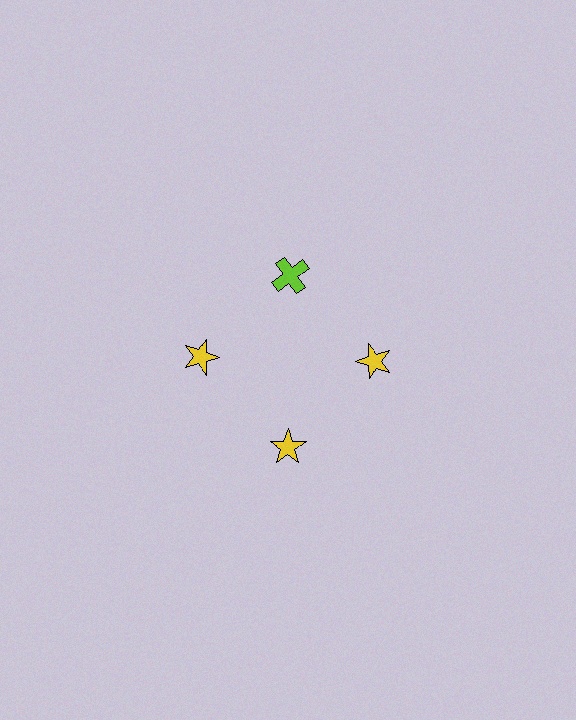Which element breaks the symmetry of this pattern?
The lime cross at roughly the 12 o'clock position breaks the symmetry. All other shapes are yellow stars.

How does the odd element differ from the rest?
It differs in both color (lime instead of yellow) and shape (cross instead of star).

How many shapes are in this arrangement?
There are 4 shapes arranged in a ring pattern.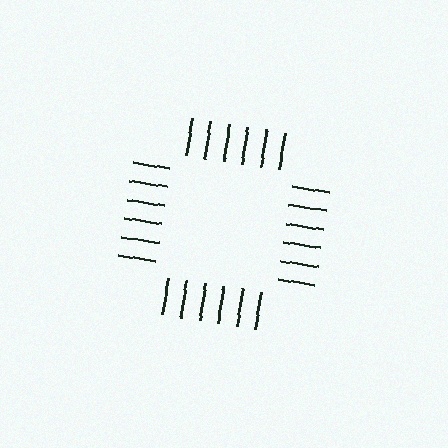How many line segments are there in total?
24 — 6 along each of the 4 edges.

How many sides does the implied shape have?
4 sides — the line-ends trace a square.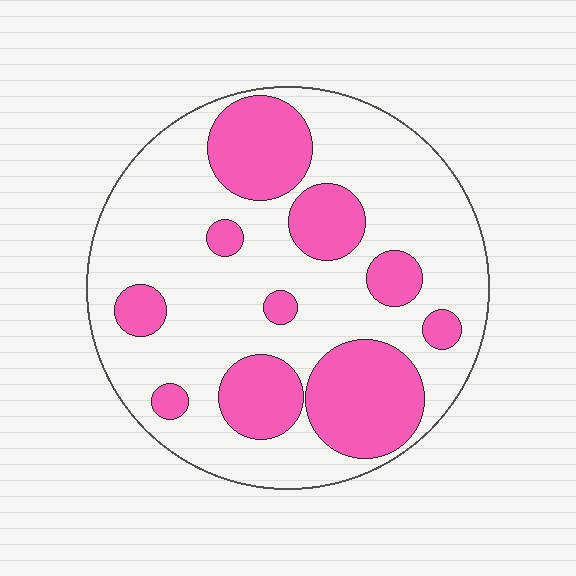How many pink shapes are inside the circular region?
10.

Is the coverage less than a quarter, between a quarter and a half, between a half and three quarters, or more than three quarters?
Between a quarter and a half.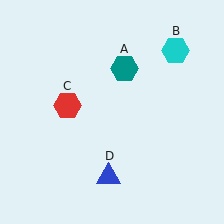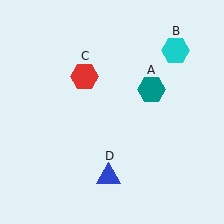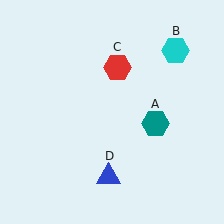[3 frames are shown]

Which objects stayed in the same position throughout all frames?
Cyan hexagon (object B) and blue triangle (object D) remained stationary.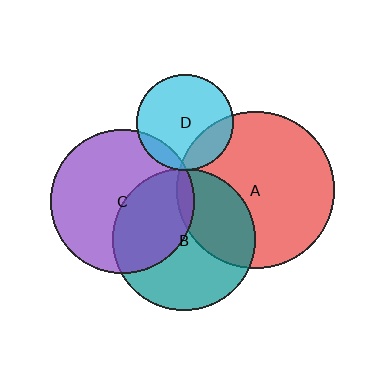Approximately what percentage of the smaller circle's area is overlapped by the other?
Approximately 5%.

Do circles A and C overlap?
Yes.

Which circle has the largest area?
Circle A (red).